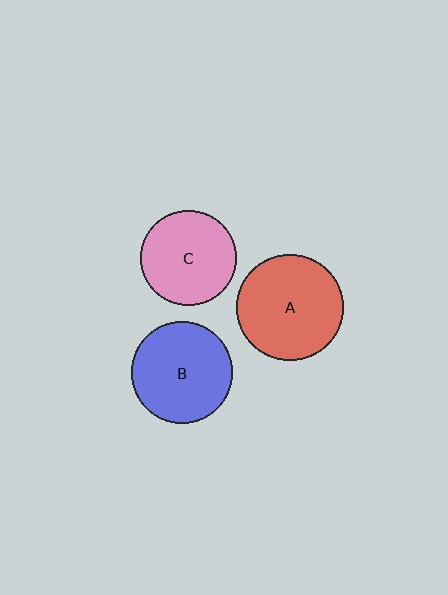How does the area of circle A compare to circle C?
Approximately 1.2 times.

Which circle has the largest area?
Circle A (red).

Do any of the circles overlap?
No, none of the circles overlap.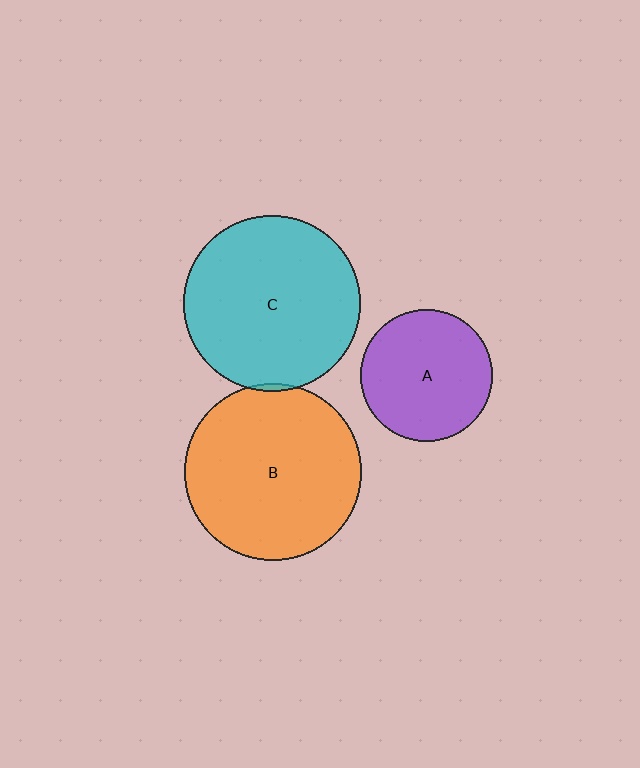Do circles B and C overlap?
Yes.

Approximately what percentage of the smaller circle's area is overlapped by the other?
Approximately 5%.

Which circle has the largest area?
Circle C (cyan).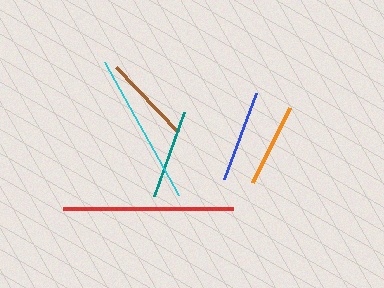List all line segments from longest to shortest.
From longest to shortest: red, cyan, blue, brown, teal, orange.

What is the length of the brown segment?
The brown segment is approximately 90 pixels long.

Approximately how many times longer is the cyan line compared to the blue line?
The cyan line is approximately 1.7 times the length of the blue line.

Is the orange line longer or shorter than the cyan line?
The cyan line is longer than the orange line.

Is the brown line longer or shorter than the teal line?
The brown line is longer than the teal line.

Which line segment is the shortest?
The orange line is the shortest at approximately 84 pixels.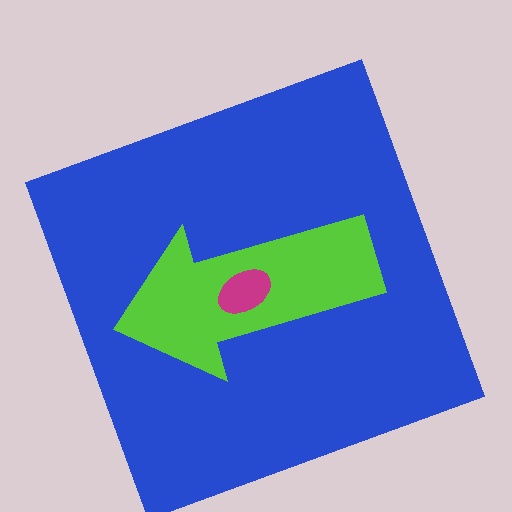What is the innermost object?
The magenta ellipse.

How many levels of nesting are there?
3.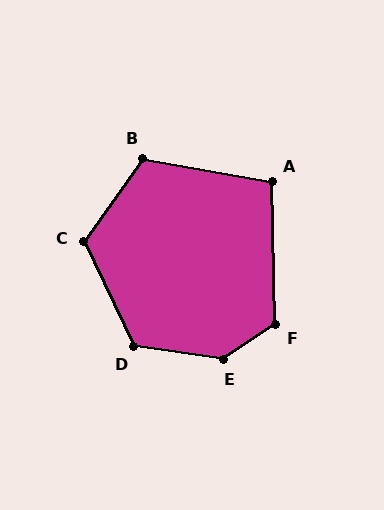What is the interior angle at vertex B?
Approximately 115 degrees (obtuse).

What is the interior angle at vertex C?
Approximately 120 degrees (obtuse).